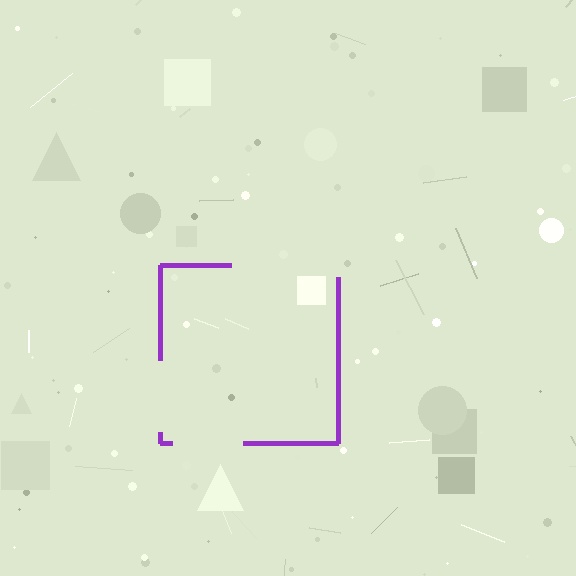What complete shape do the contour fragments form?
The contour fragments form a square.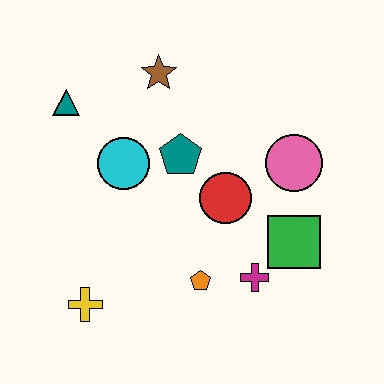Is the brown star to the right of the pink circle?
No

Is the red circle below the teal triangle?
Yes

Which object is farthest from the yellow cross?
The pink circle is farthest from the yellow cross.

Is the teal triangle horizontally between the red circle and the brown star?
No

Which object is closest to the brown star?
The teal pentagon is closest to the brown star.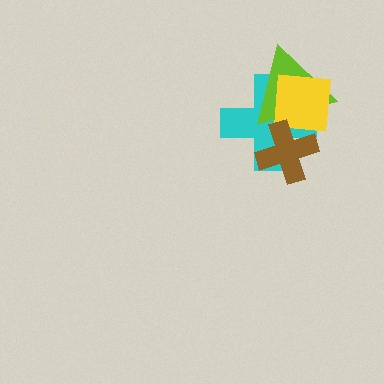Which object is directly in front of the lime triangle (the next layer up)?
The yellow square is directly in front of the lime triangle.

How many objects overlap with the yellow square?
3 objects overlap with the yellow square.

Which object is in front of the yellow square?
The brown cross is in front of the yellow square.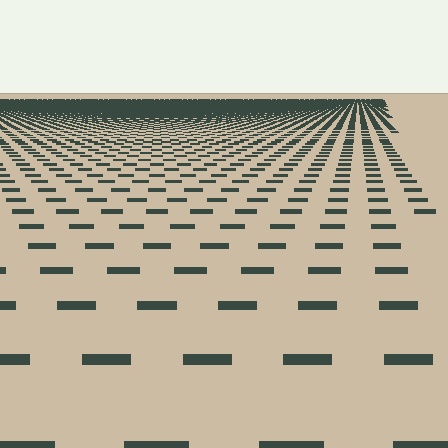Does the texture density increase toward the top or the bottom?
Density increases toward the top.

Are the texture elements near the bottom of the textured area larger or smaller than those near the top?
Larger. Near the bottom, elements are closer to the viewer and appear at a bigger on-screen size.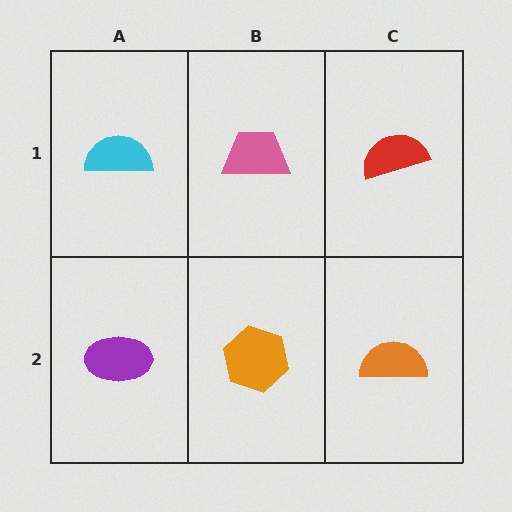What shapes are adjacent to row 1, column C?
An orange semicircle (row 2, column C), a pink trapezoid (row 1, column B).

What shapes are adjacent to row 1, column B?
An orange hexagon (row 2, column B), a cyan semicircle (row 1, column A), a red semicircle (row 1, column C).